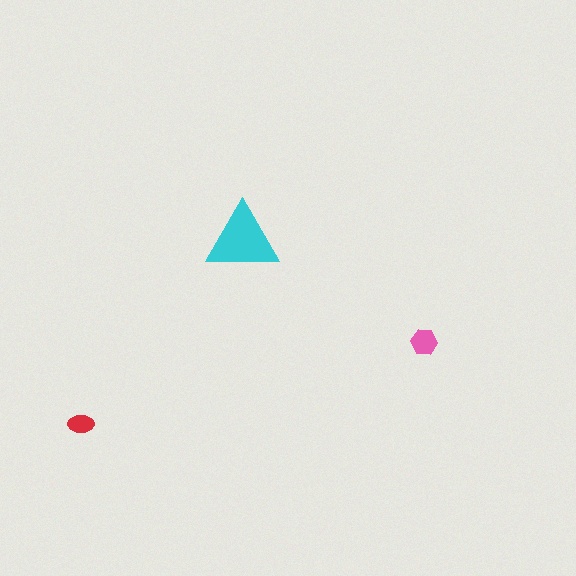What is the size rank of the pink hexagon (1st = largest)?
2nd.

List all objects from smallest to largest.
The red ellipse, the pink hexagon, the cyan triangle.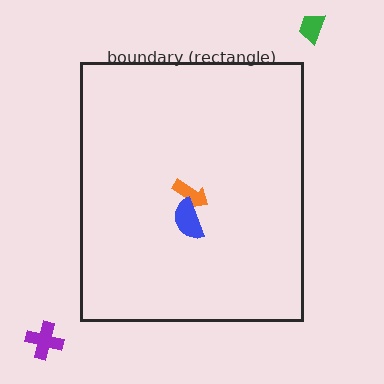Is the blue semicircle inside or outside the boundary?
Inside.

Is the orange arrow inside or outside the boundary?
Inside.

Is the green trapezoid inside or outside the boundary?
Outside.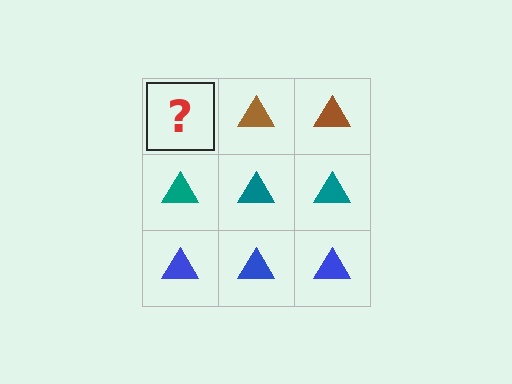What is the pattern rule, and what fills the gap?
The rule is that each row has a consistent color. The gap should be filled with a brown triangle.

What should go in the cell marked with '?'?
The missing cell should contain a brown triangle.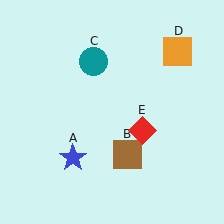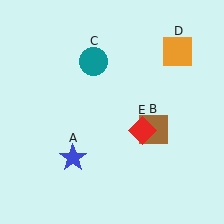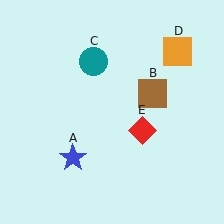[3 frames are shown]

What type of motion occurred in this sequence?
The brown square (object B) rotated counterclockwise around the center of the scene.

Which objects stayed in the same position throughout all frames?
Blue star (object A) and teal circle (object C) and orange square (object D) and red diamond (object E) remained stationary.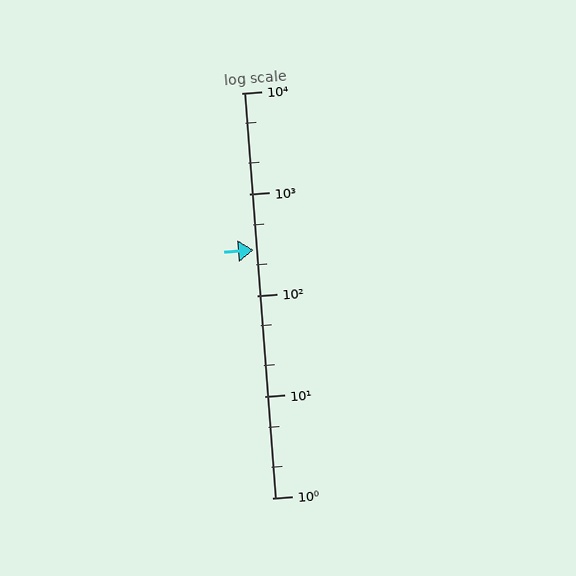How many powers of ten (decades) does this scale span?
The scale spans 4 decades, from 1 to 10000.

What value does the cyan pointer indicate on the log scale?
The pointer indicates approximately 280.